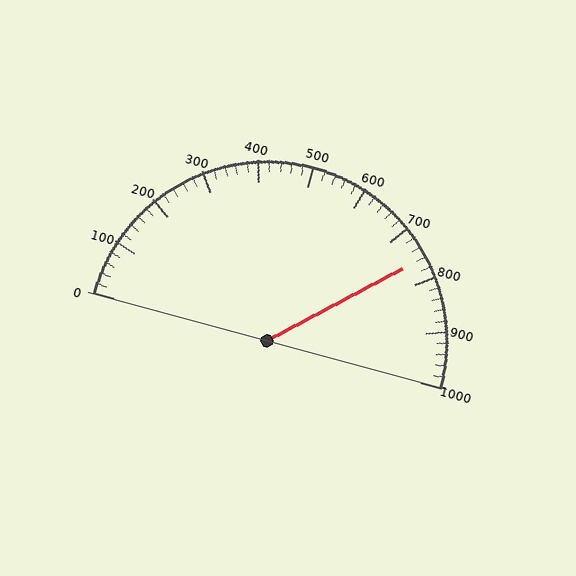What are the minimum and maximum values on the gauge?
The gauge ranges from 0 to 1000.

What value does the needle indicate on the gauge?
The needle indicates approximately 760.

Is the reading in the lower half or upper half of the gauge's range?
The reading is in the upper half of the range (0 to 1000).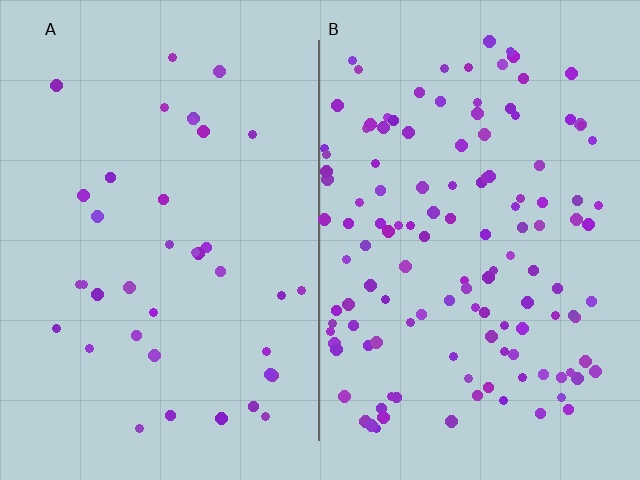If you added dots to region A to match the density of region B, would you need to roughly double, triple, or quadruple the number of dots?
Approximately triple.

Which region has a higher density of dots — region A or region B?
B (the right).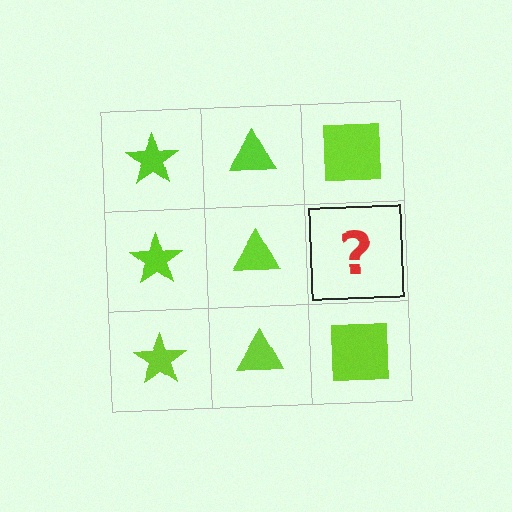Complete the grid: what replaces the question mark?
The question mark should be replaced with a lime square.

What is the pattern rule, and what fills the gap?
The rule is that each column has a consistent shape. The gap should be filled with a lime square.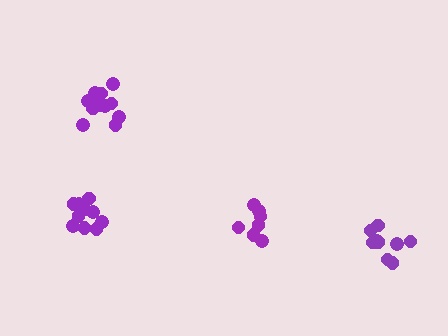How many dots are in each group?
Group 1: 12 dots, Group 2: 11 dots, Group 3: 9 dots, Group 4: 7 dots (39 total).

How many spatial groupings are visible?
There are 4 spatial groupings.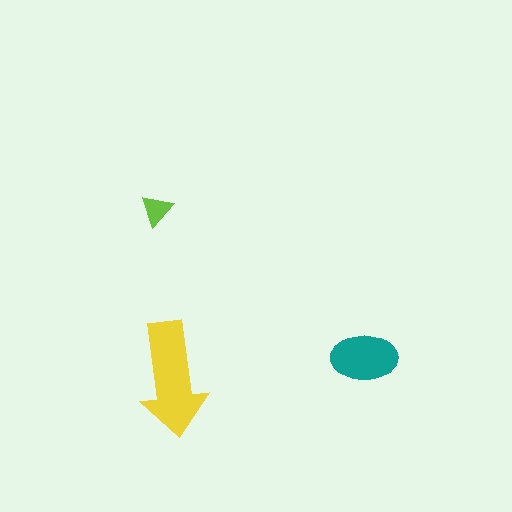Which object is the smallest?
The lime triangle.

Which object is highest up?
The lime triangle is topmost.